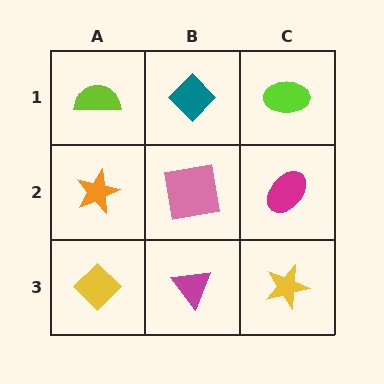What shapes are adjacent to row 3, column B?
A pink square (row 2, column B), a yellow diamond (row 3, column A), a yellow star (row 3, column C).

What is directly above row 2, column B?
A teal diamond.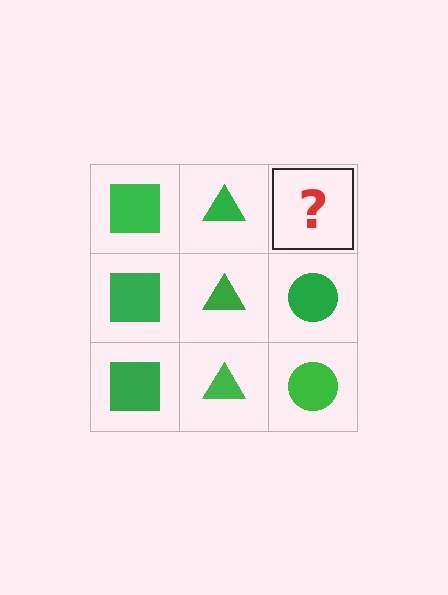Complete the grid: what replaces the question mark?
The question mark should be replaced with a green circle.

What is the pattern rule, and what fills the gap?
The rule is that each column has a consistent shape. The gap should be filled with a green circle.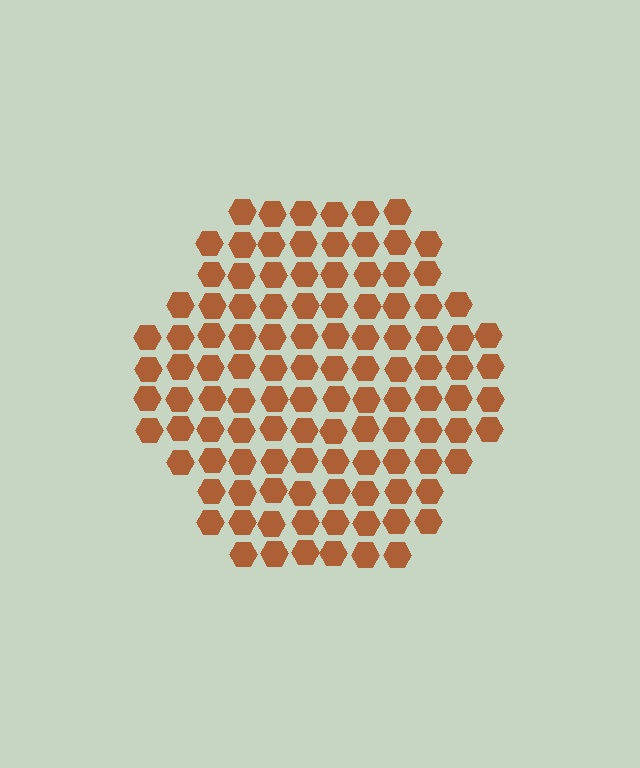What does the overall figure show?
The overall figure shows a hexagon.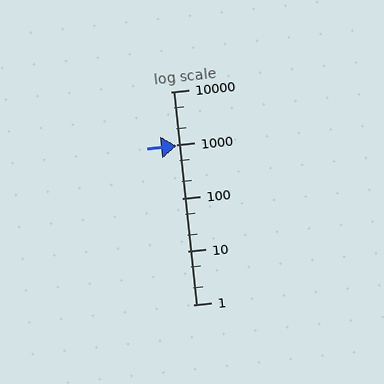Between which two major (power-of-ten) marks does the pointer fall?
The pointer is between 100 and 1000.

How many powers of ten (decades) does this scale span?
The scale spans 4 decades, from 1 to 10000.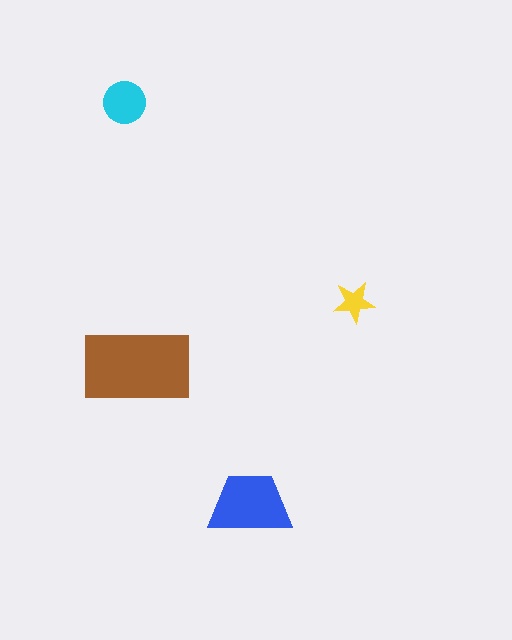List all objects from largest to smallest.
The brown rectangle, the blue trapezoid, the cyan circle, the yellow star.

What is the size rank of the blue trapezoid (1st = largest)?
2nd.